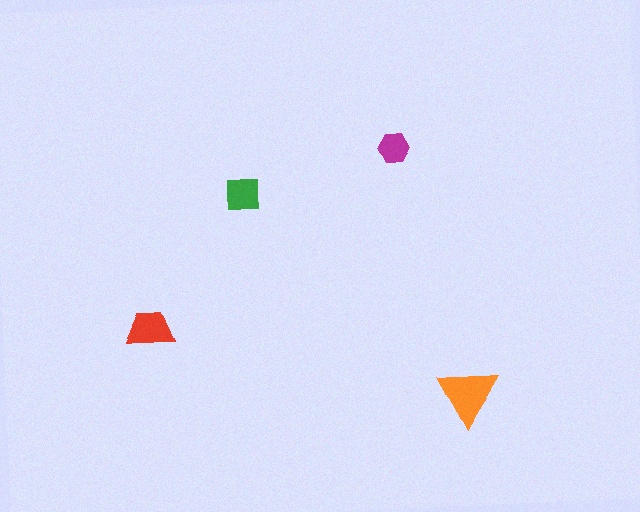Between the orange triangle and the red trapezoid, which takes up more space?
The orange triangle.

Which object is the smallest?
The magenta hexagon.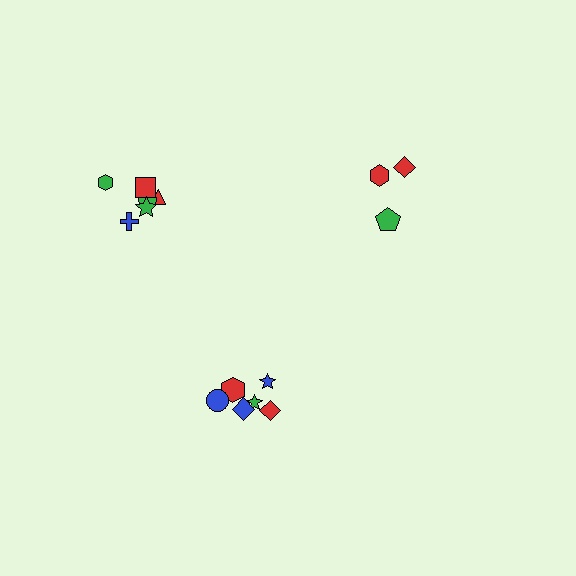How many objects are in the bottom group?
There are 6 objects.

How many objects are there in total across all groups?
There are 15 objects.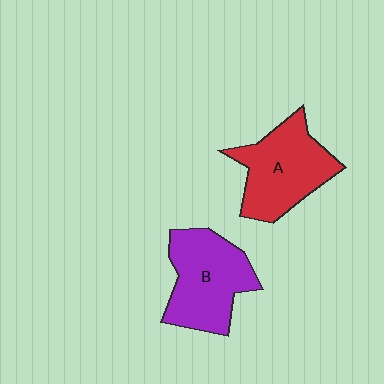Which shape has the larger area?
Shape B (purple).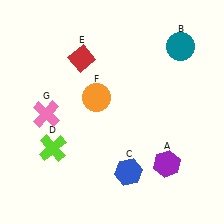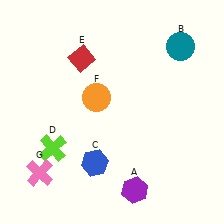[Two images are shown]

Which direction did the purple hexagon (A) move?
The purple hexagon (A) moved left.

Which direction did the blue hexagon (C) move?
The blue hexagon (C) moved left.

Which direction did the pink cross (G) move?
The pink cross (G) moved down.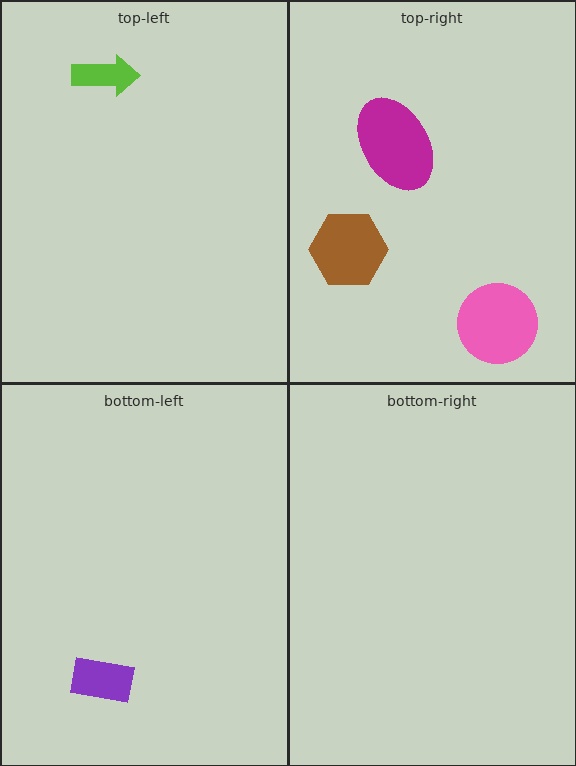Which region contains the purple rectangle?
The bottom-left region.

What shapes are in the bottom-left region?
The purple rectangle.